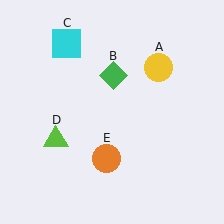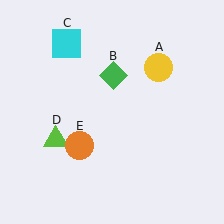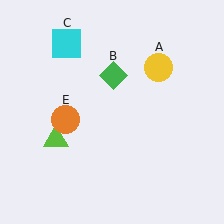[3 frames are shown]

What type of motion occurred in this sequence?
The orange circle (object E) rotated clockwise around the center of the scene.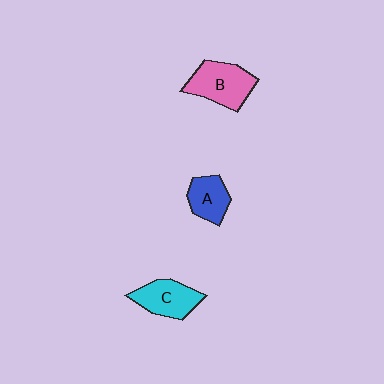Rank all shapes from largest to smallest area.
From largest to smallest: B (pink), C (cyan), A (blue).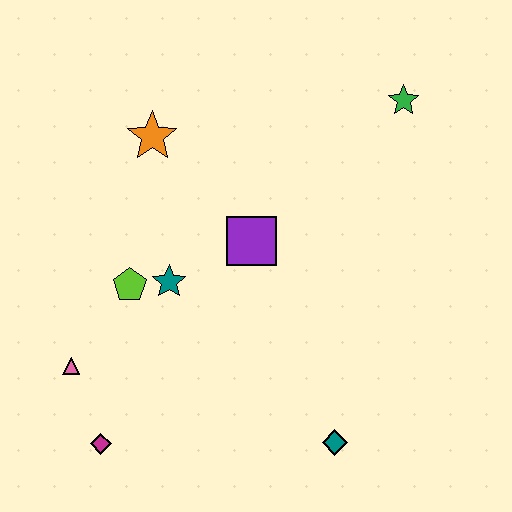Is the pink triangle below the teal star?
Yes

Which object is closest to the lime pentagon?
The teal star is closest to the lime pentagon.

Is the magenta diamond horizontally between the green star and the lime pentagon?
No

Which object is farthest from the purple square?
The magenta diamond is farthest from the purple square.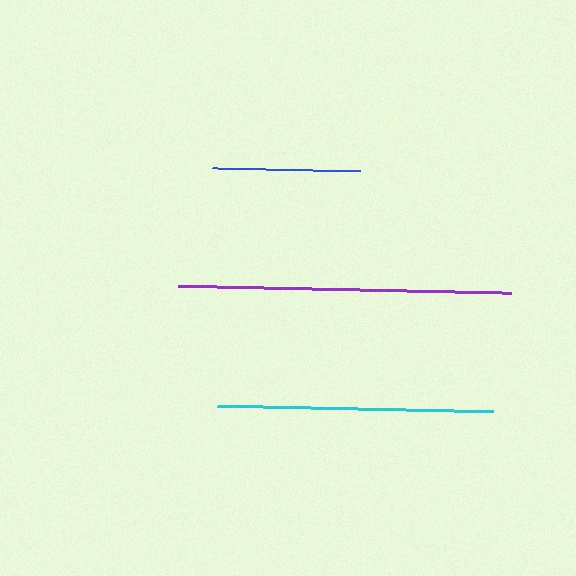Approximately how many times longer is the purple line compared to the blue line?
The purple line is approximately 2.3 times the length of the blue line.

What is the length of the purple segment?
The purple segment is approximately 333 pixels long.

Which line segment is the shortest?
The blue line is the shortest at approximately 148 pixels.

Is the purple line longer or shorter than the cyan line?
The purple line is longer than the cyan line.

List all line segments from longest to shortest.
From longest to shortest: purple, cyan, blue.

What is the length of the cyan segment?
The cyan segment is approximately 277 pixels long.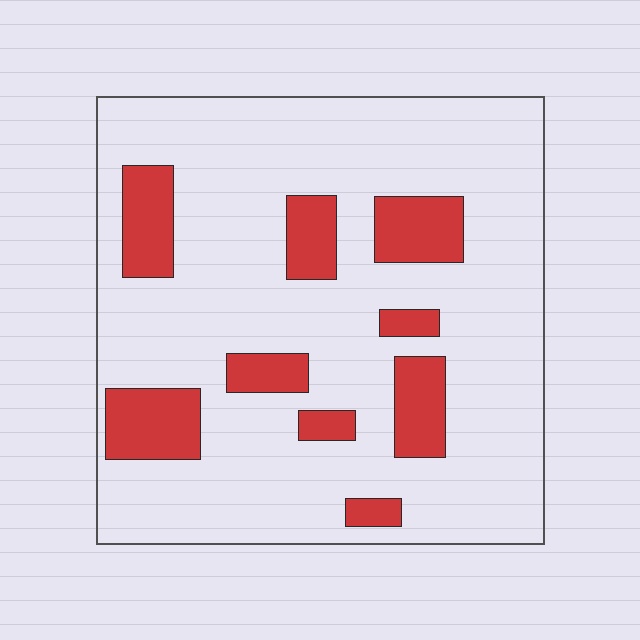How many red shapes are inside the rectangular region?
9.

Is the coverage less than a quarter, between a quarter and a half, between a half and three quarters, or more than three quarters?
Less than a quarter.